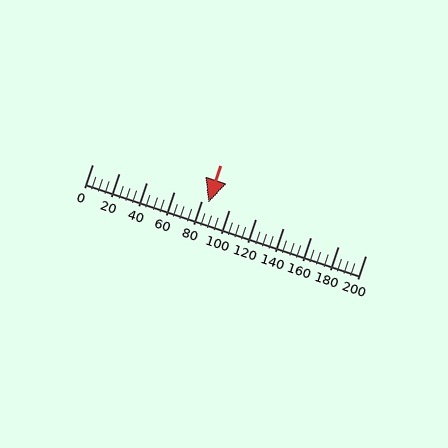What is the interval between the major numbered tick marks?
The major tick marks are spaced 20 units apart.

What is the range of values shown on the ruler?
The ruler shows values from 0 to 200.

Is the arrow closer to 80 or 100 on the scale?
The arrow is closer to 80.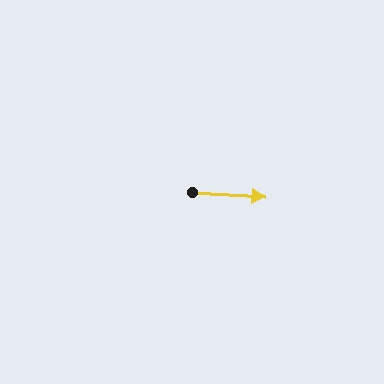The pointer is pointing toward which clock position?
Roughly 3 o'clock.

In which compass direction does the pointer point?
East.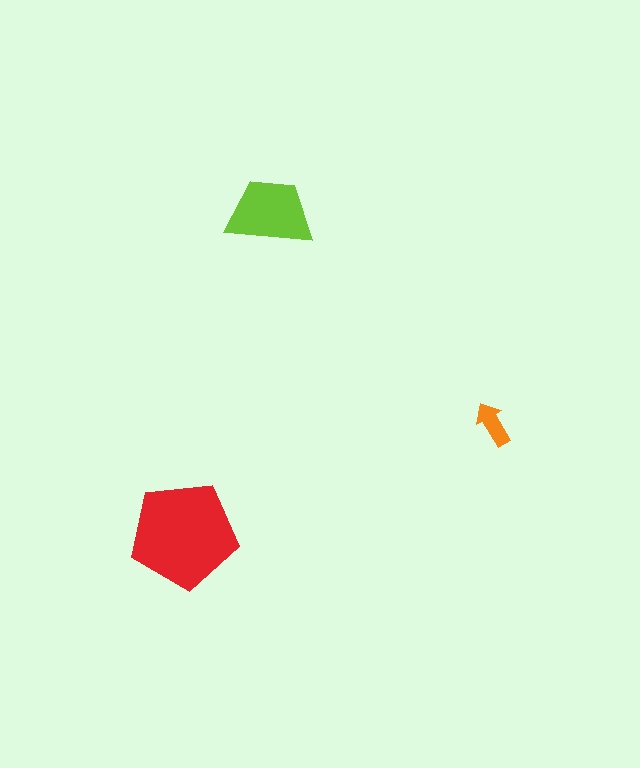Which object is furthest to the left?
The red pentagon is leftmost.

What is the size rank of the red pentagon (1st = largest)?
1st.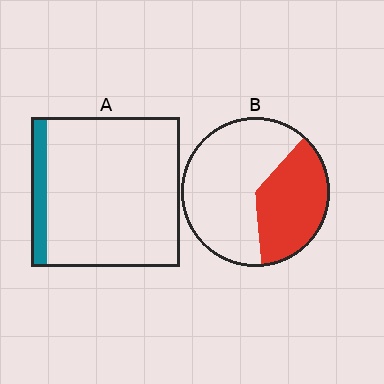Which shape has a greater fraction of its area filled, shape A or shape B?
Shape B.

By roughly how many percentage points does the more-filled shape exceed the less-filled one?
By roughly 25 percentage points (B over A).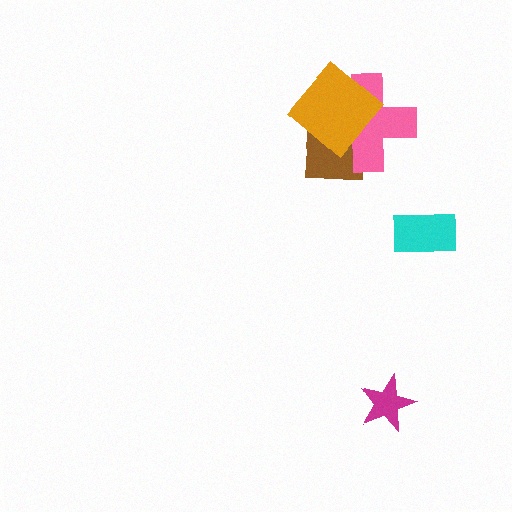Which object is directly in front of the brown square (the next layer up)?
The pink cross is directly in front of the brown square.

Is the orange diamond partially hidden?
No, no other shape covers it.